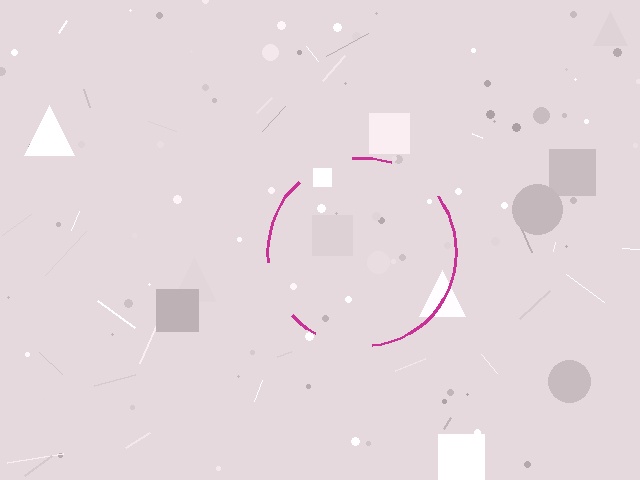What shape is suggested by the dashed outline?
The dashed outline suggests a circle.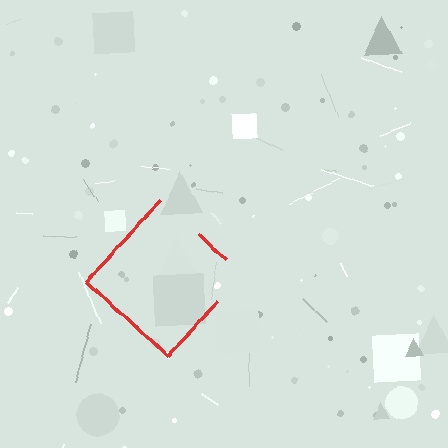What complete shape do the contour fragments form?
The contour fragments form a diamond.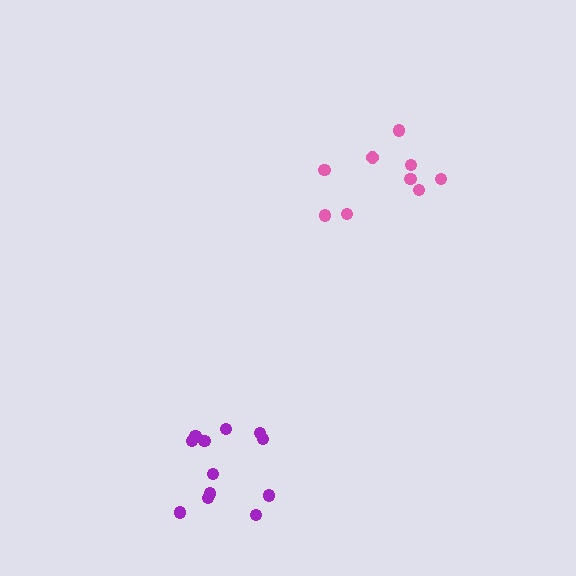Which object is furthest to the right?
The pink cluster is rightmost.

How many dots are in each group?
Group 1: 12 dots, Group 2: 9 dots (21 total).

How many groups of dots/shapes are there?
There are 2 groups.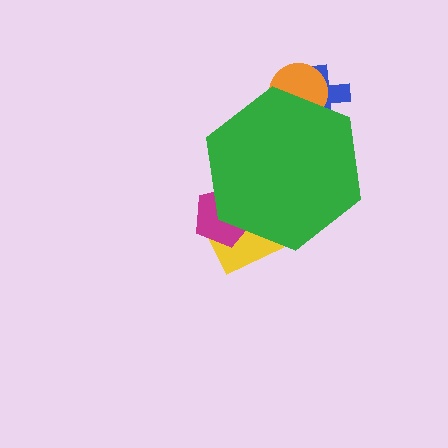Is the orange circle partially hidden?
Yes, the orange circle is partially hidden behind the green hexagon.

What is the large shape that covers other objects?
A green hexagon.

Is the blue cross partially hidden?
Yes, the blue cross is partially hidden behind the green hexagon.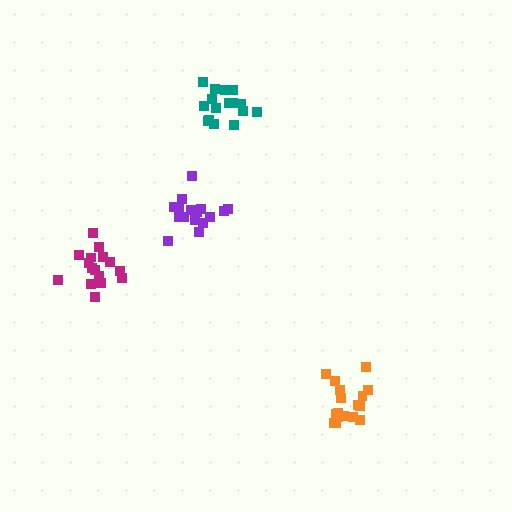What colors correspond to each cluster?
The clusters are colored: orange, purple, magenta, teal.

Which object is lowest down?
The orange cluster is bottommost.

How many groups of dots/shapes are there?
There are 4 groups.